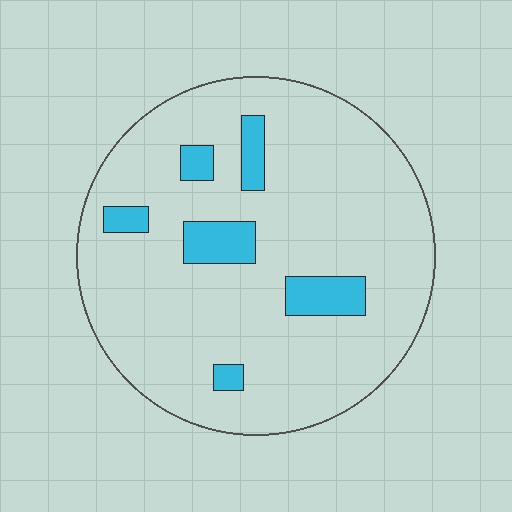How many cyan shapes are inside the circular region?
6.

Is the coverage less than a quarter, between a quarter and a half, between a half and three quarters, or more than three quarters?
Less than a quarter.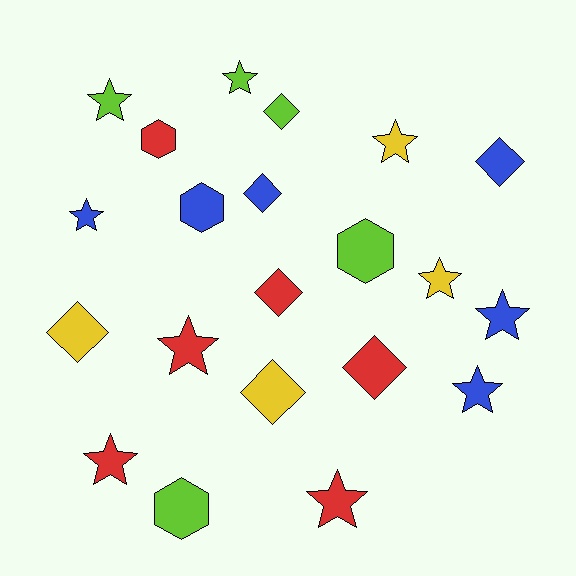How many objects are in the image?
There are 21 objects.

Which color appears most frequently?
Red, with 6 objects.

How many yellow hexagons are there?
There are no yellow hexagons.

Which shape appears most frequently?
Star, with 10 objects.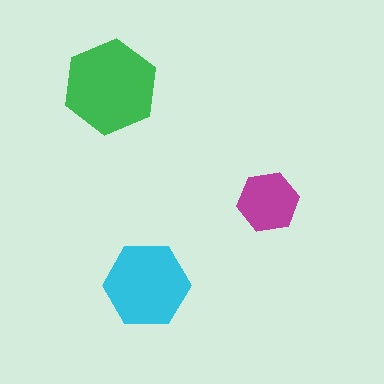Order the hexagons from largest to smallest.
the green one, the cyan one, the magenta one.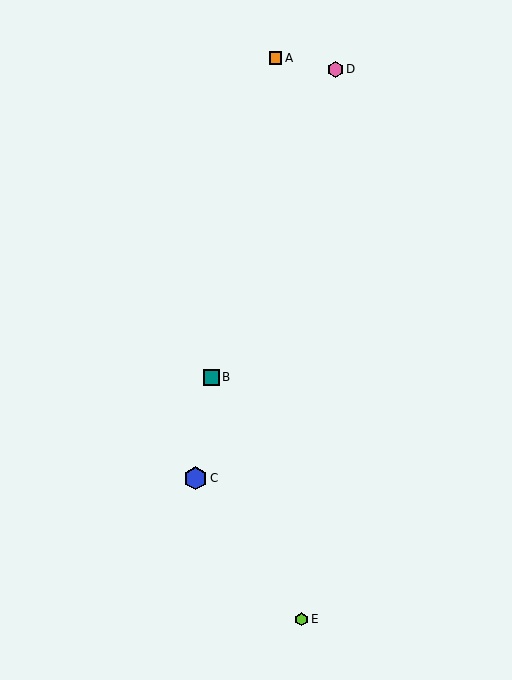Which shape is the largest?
The blue hexagon (labeled C) is the largest.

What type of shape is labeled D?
Shape D is a pink hexagon.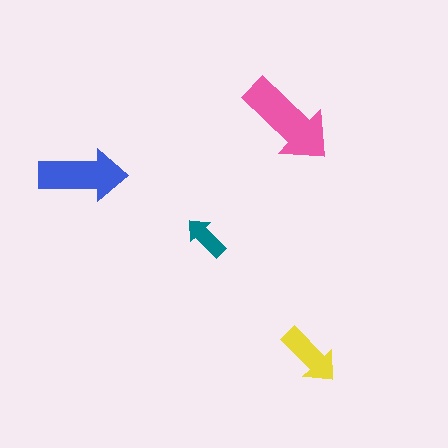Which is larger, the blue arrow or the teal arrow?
The blue one.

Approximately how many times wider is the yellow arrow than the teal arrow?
About 1.5 times wider.